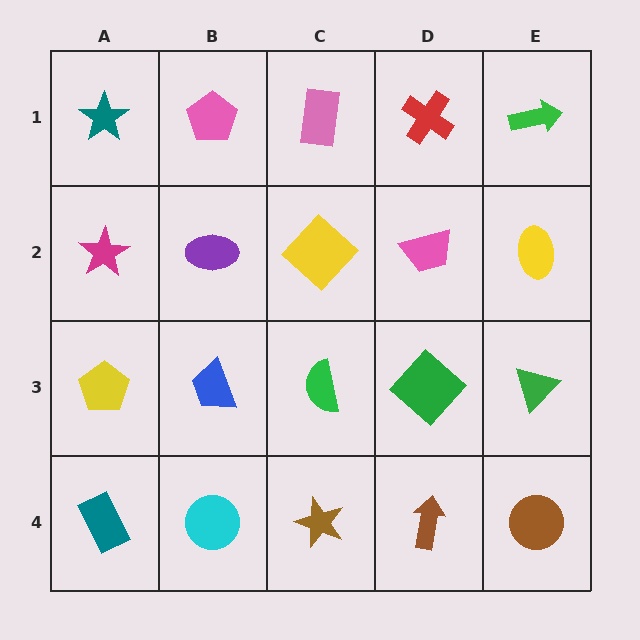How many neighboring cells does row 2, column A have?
3.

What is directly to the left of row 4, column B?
A teal rectangle.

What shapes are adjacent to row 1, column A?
A magenta star (row 2, column A), a pink pentagon (row 1, column B).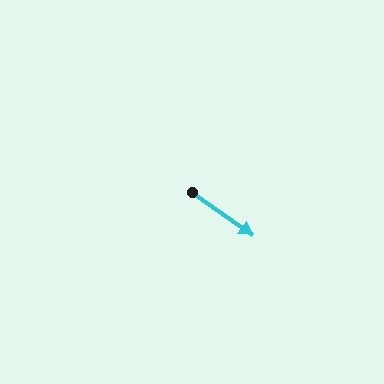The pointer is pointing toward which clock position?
Roughly 4 o'clock.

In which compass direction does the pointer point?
Southeast.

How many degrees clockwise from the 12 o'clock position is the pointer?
Approximately 125 degrees.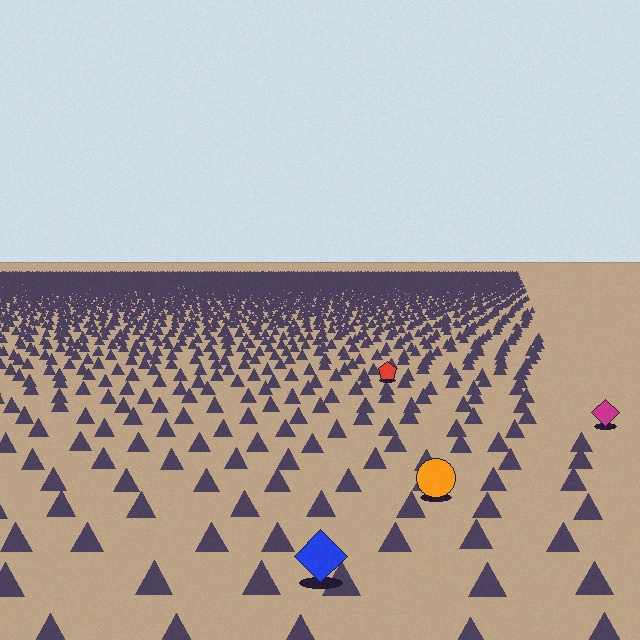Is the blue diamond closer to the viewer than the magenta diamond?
Yes. The blue diamond is closer — you can tell from the texture gradient: the ground texture is coarser near it.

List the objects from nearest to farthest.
From nearest to farthest: the blue diamond, the orange circle, the magenta diamond, the red pentagon.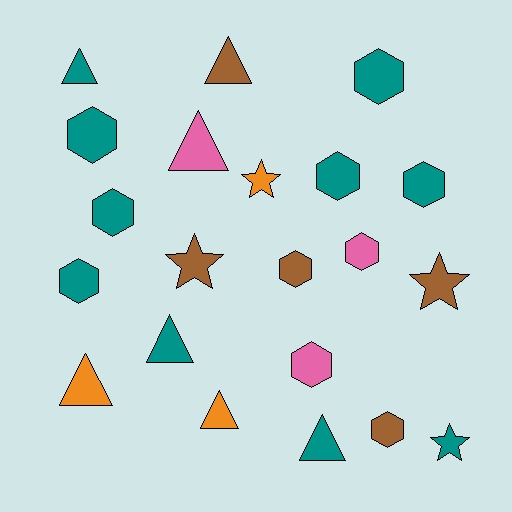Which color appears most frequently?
Teal, with 10 objects.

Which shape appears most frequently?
Hexagon, with 10 objects.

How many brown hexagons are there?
There are 2 brown hexagons.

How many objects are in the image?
There are 21 objects.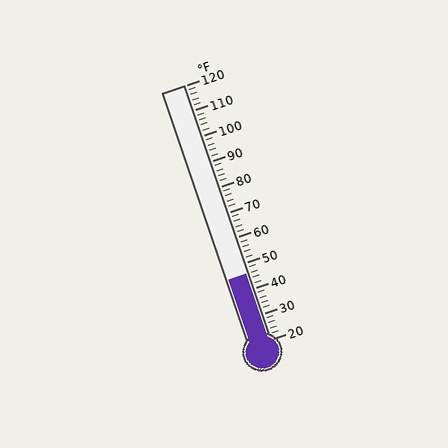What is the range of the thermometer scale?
The thermometer scale ranges from 20°F to 120°F.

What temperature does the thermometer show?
The thermometer shows approximately 46°F.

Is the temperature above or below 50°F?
The temperature is below 50°F.